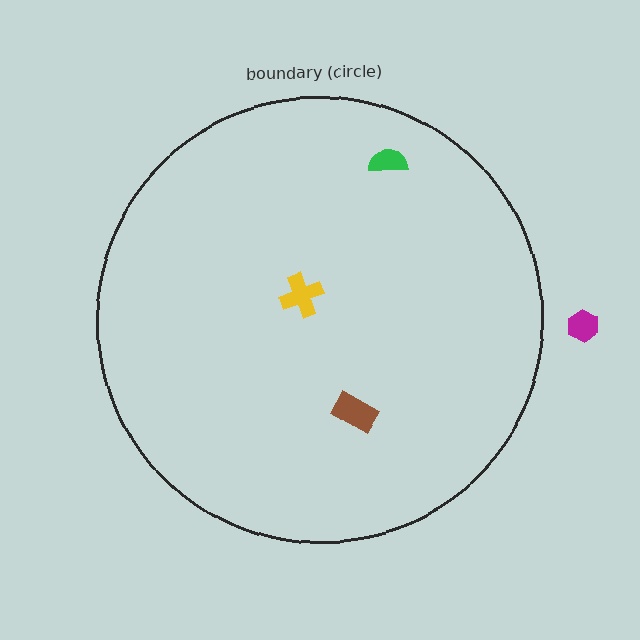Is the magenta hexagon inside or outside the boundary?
Outside.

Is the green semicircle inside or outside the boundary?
Inside.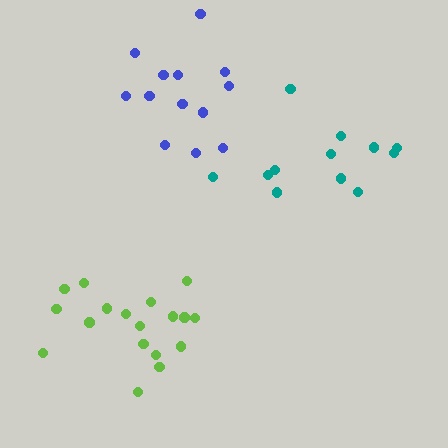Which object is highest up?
The blue cluster is topmost.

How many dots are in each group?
Group 1: 13 dots, Group 2: 18 dots, Group 3: 12 dots (43 total).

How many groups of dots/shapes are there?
There are 3 groups.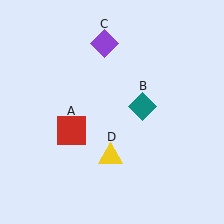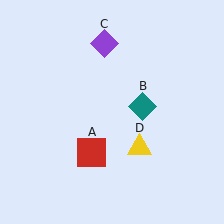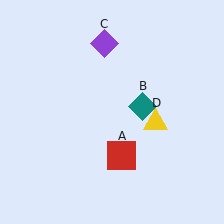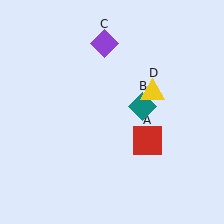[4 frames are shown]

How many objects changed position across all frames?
2 objects changed position: red square (object A), yellow triangle (object D).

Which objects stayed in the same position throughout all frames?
Teal diamond (object B) and purple diamond (object C) remained stationary.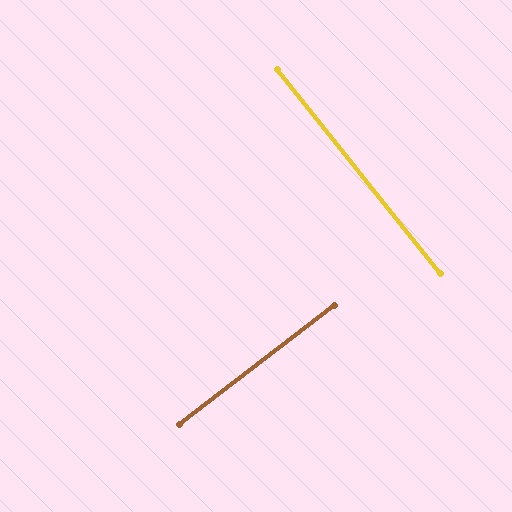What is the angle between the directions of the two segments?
Approximately 89 degrees.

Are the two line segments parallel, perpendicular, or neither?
Perpendicular — they meet at approximately 89°.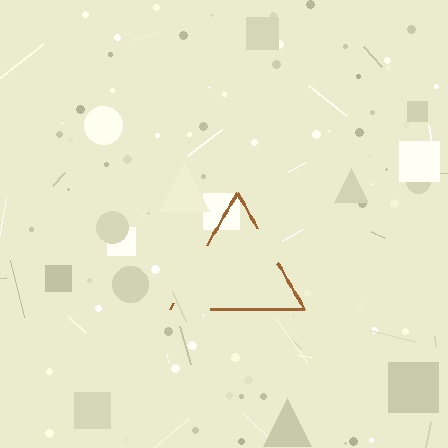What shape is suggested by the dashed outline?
The dashed outline suggests a triangle.